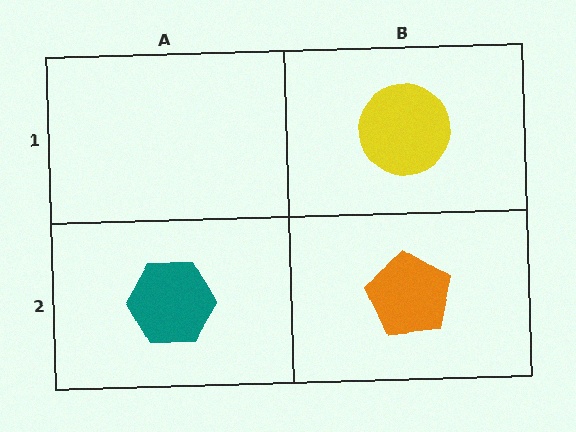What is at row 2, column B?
An orange pentagon.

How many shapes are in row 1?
1 shape.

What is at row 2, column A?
A teal hexagon.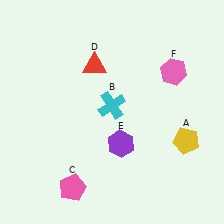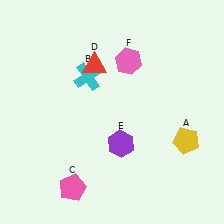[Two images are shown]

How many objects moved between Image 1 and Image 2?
2 objects moved between the two images.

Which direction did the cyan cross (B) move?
The cyan cross (B) moved up.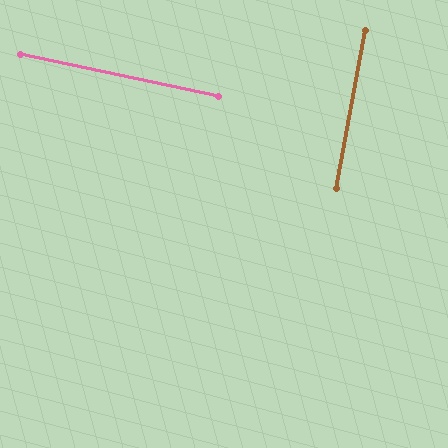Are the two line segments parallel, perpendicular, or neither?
Perpendicular — they meet at approximately 89°.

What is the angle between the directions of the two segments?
Approximately 89 degrees.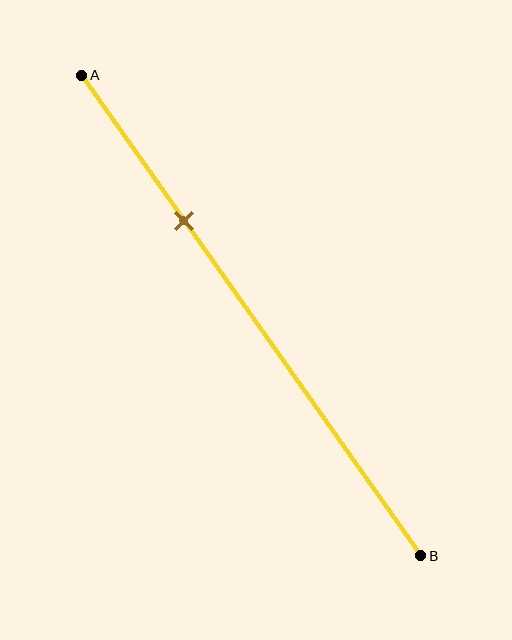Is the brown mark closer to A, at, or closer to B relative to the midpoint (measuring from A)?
The brown mark is closer to point A than the midpoint of segment AB.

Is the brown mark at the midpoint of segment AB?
No, the mark is at about 30% from A, not at the 50% midpoint.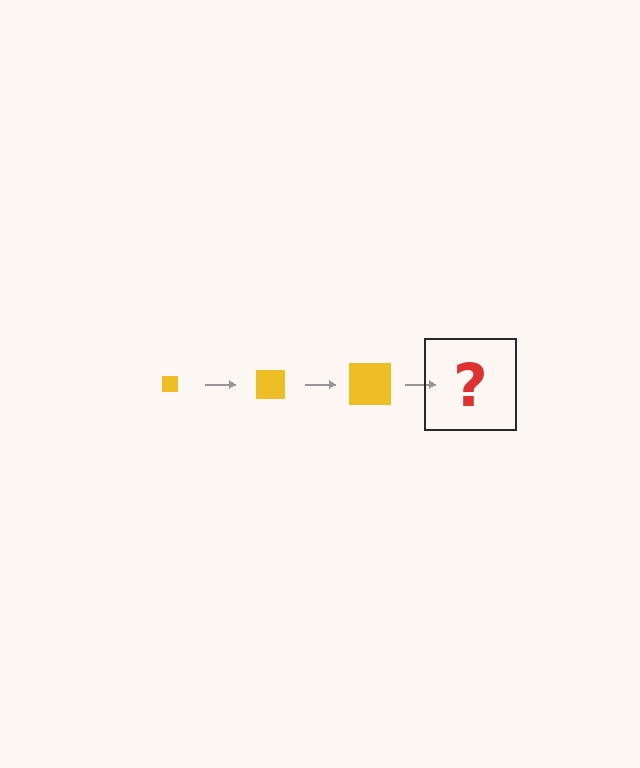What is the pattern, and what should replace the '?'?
The pattern is that the square gets progressively larger each step. The '?' should be a yellow square, larger than the previous one.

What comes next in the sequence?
The next element should be a yellow square, larger than the previous one.